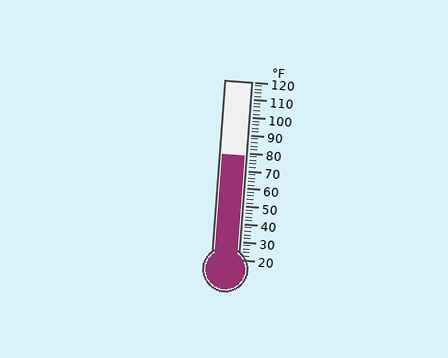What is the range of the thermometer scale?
The thermometer scale ranges from 20°F to 120°F.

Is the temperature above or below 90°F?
The temperature is below 90°F.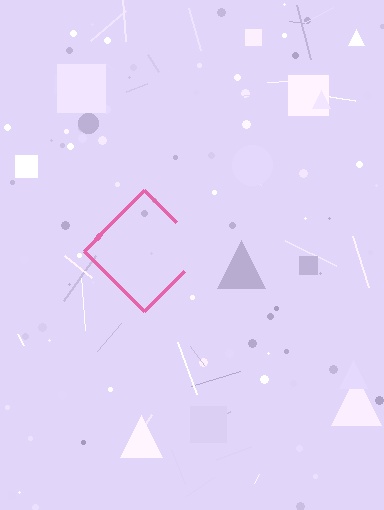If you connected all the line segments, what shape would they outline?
They would outline a diamond.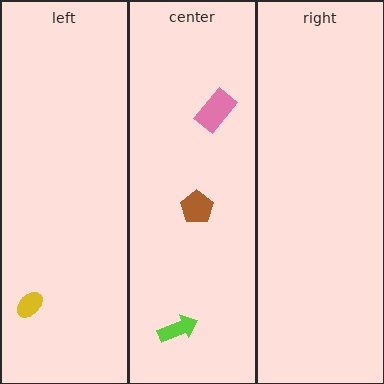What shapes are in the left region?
The yellow ellipse.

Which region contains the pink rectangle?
The center region.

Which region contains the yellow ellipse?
The left region.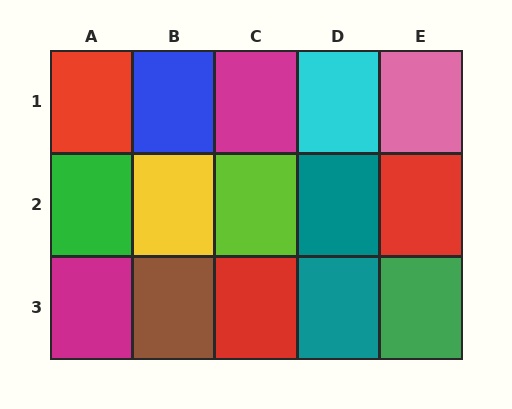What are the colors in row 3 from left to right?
Magenta, brown, red, teal, green.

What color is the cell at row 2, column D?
Teal.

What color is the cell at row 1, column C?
Magenta.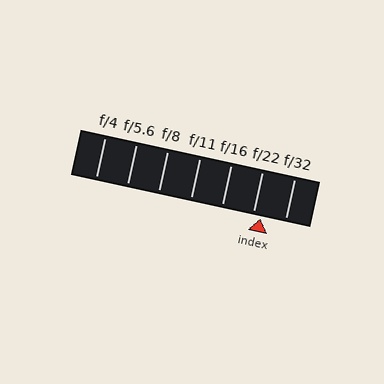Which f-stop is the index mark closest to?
The index mark is closest to f/22.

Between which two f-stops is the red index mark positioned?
The index mark is between f/22 and f/32.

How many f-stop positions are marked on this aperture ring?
There are 7 f-stop positions marked.